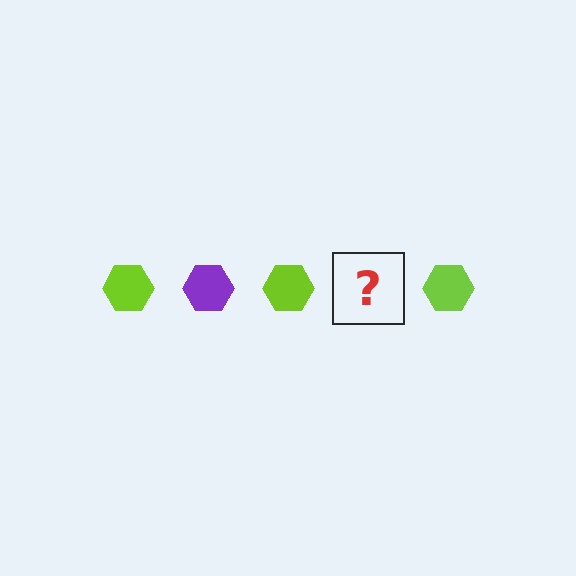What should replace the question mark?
The question mark should be replaced with a purple hexagon.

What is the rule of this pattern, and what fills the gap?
The rule is that the pattern cycles through lime, purple hexagons. The gap should be filled with a purple hexagon.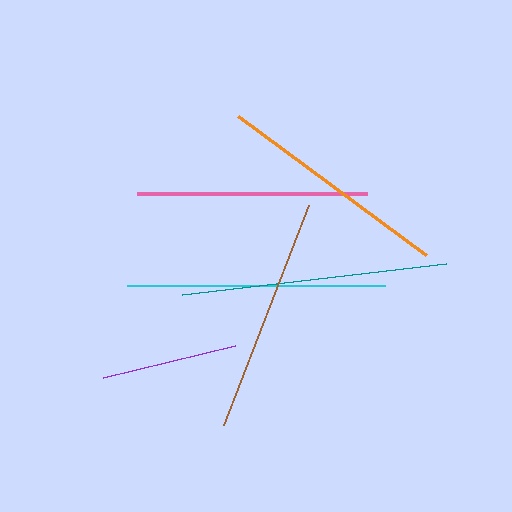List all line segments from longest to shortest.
From longest to shortest: teal, cyan, brown, orange, pink, purple.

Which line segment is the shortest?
The purple line is the shortest at approximately 136 pixels.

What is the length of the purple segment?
The purple segment is approximately 136 pixels long.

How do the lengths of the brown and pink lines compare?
The brown and pink lines are approximately the same length.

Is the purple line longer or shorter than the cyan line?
The cyan line is longer than the purple line.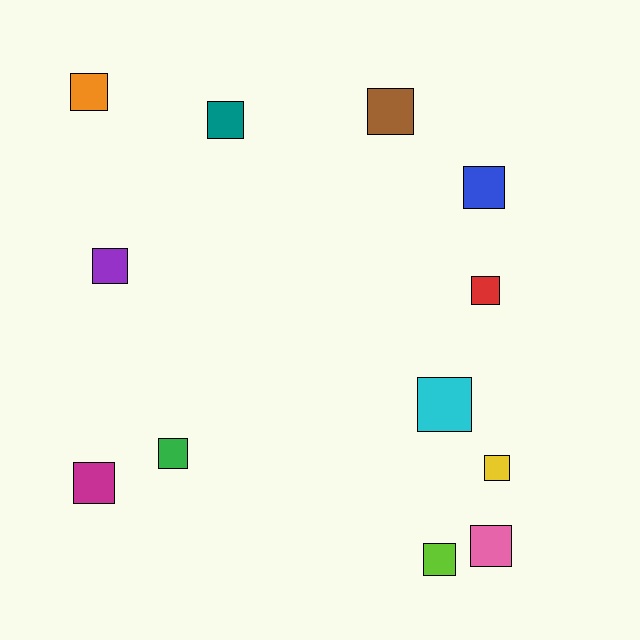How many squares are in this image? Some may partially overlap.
There are 12 squares.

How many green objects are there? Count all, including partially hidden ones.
There is 1 green object.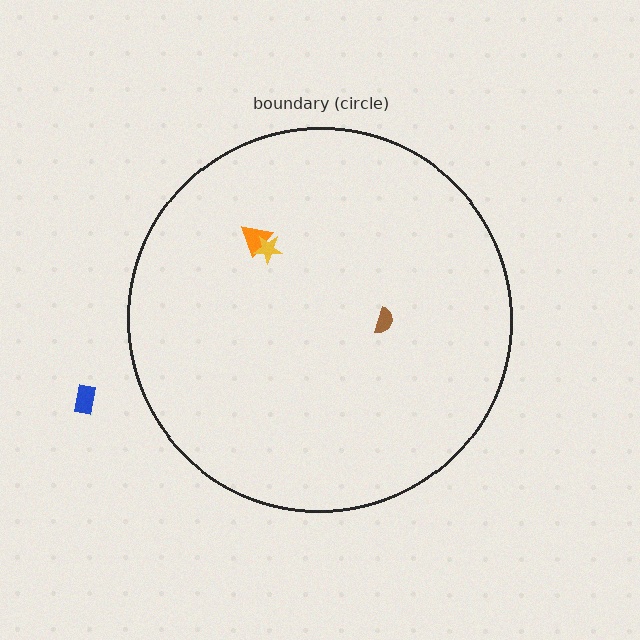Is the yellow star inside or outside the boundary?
Inside.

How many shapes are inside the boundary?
3 inside, 1 outside.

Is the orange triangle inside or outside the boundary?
Inside.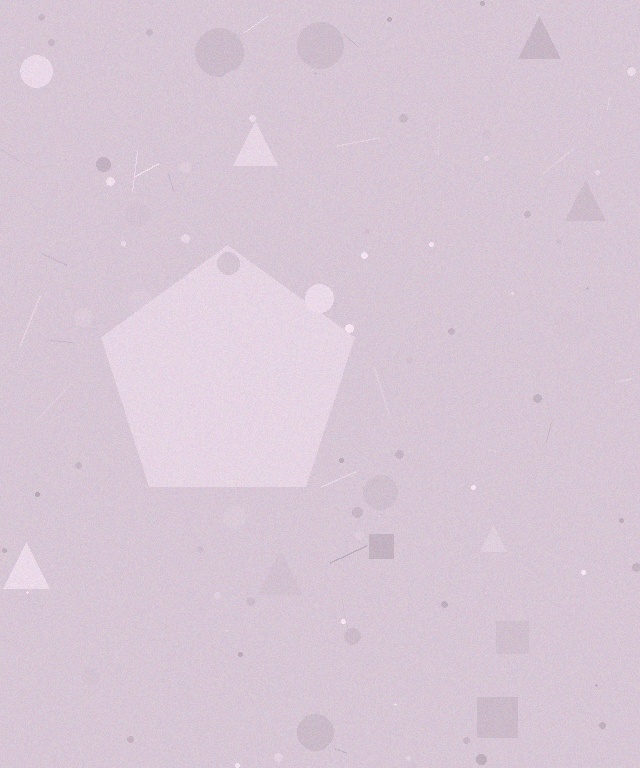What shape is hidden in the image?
A pentagon is hidden in the image.